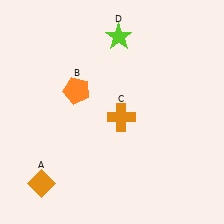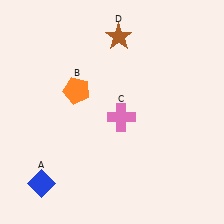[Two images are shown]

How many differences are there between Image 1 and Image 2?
There are 3 differences between the two images.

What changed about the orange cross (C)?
In Image 1, C is orange. In Image 2, it changed to pink.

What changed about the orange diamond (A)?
In Image 1, A is orange. In Image 2, it changed to blue.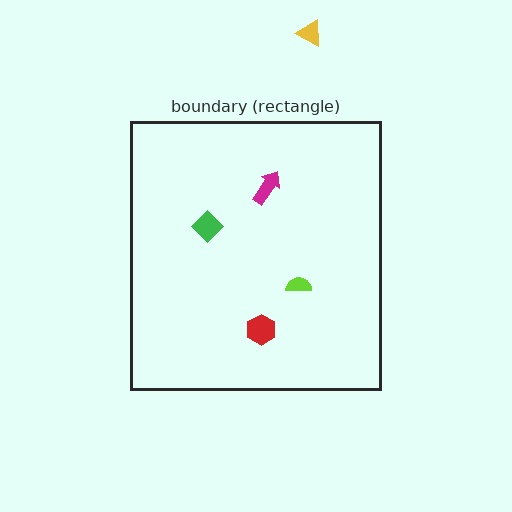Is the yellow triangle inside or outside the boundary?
Outside.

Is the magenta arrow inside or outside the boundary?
Inside.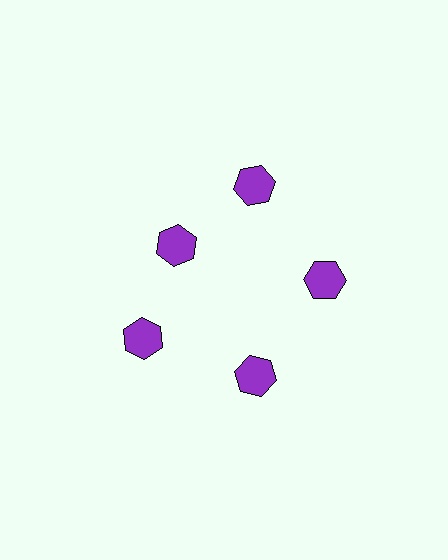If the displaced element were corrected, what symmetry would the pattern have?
It would have 5-fold rotational symmetry — the pattern would map onto itself every 72 degrees.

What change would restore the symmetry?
The symmetry would be restored by moving it outward, back onto the ring so that all 5 hexagons sit at equal angles and equal distance from the center.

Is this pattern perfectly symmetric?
No. The 5 purple hexagons are arranged in a ring, but one element near the 10 o'clock position is pulled inward toward the center, breaking the 5-fold rotational symmetry.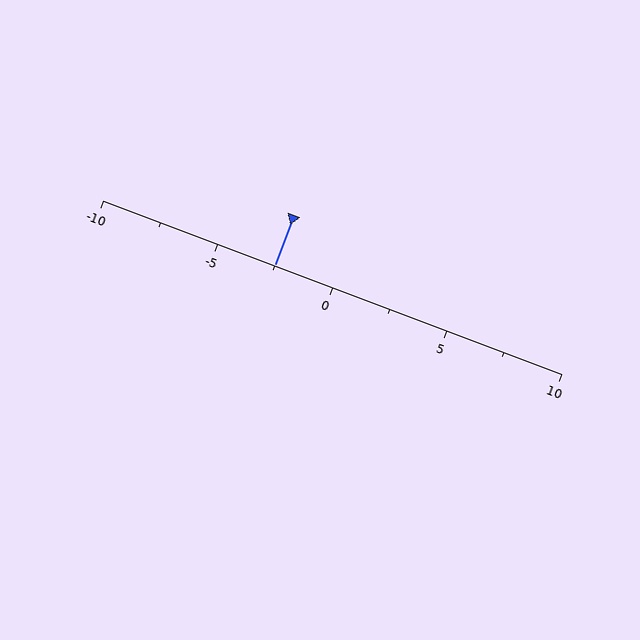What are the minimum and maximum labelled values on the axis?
The axis runs from -10 to 10.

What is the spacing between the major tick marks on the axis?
The major ticks are spaced 5 apart.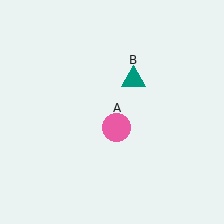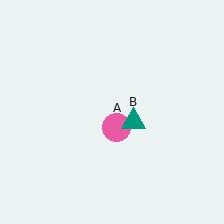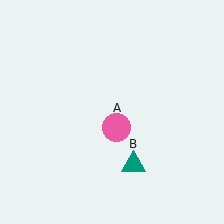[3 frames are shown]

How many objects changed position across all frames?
1 object changed position: teal triangle (object B).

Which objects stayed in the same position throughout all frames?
Pink circle (object A) remained stationary.